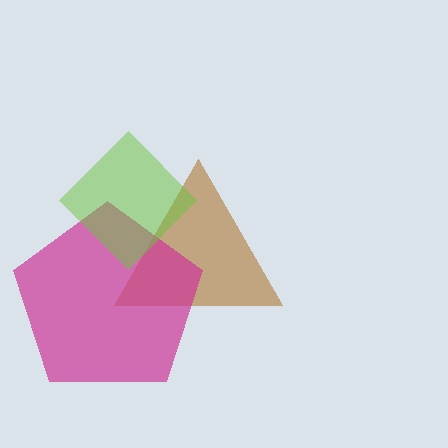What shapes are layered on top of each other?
The layered shapes are: a brown triangle, a magenta pentagon, a lime diamond.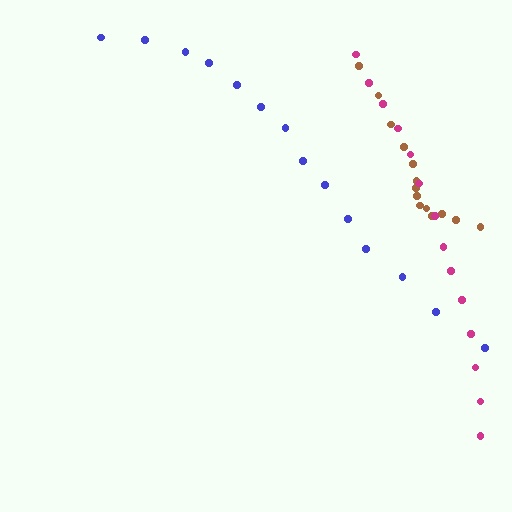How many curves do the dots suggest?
There are 3 distinct paths.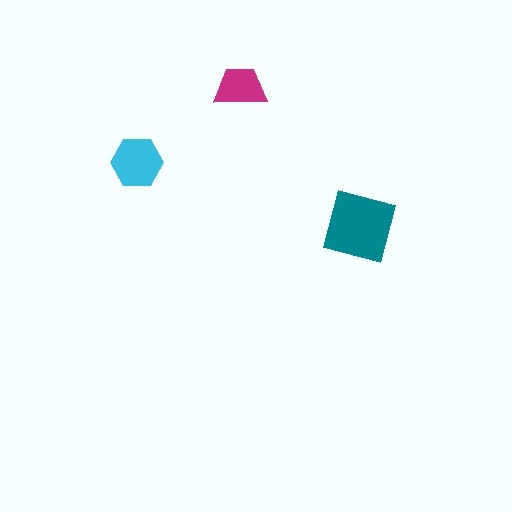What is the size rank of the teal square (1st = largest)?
1st.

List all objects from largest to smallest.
The teal square, the cyan hexagon, the magenta trapezoid.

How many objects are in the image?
There are 3 objects in the image.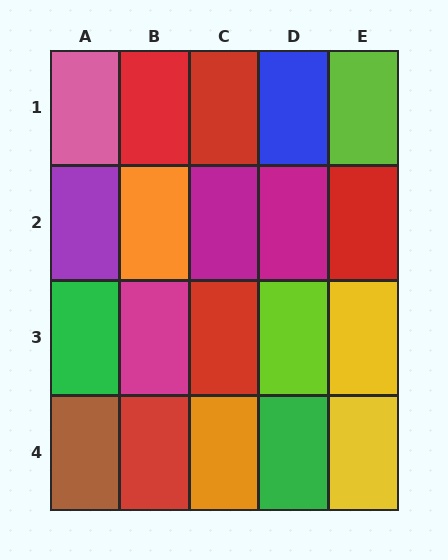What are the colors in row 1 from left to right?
Pink, red, red, blue, lime.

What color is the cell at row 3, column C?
Red.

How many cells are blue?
1 cell is blue.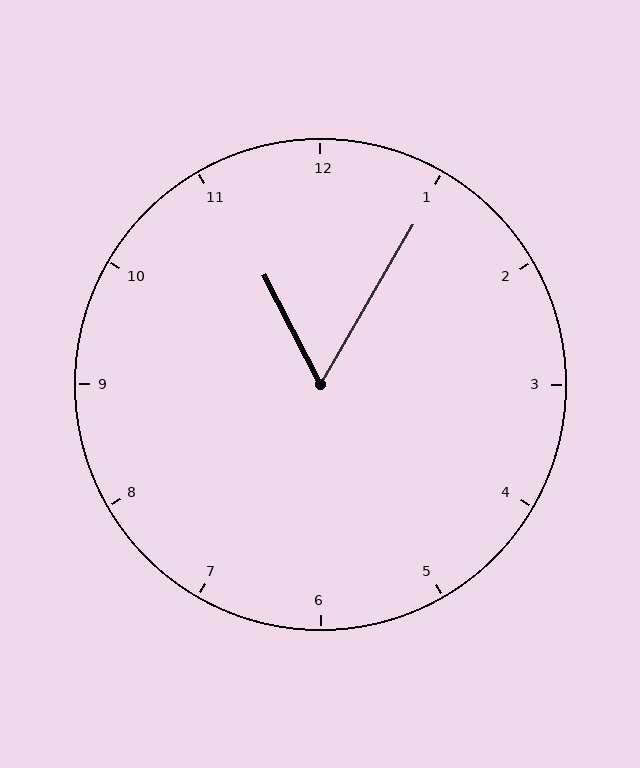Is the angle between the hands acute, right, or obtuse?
It is acute.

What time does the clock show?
11:05.